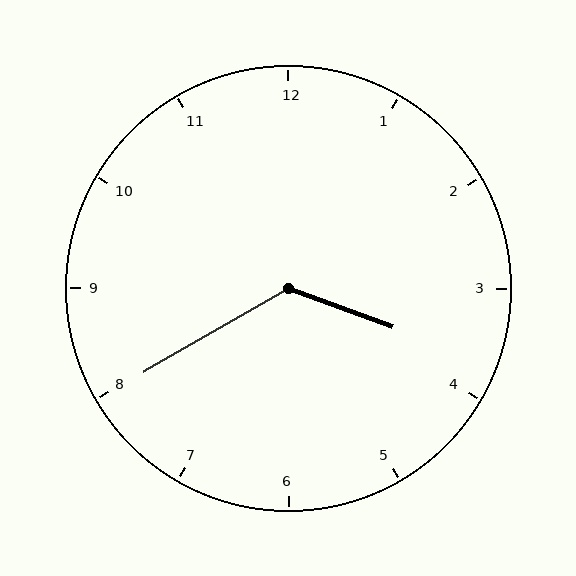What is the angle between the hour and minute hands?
Approximately 130 degrees.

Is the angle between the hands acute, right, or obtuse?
It is obtuse.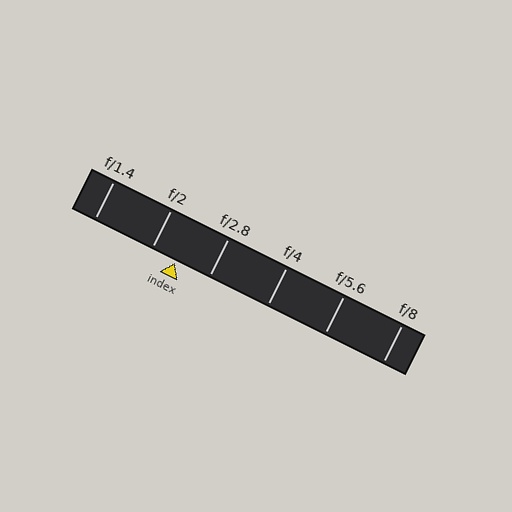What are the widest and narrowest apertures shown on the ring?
The widest aperture shown is f/1.4 and the narrowest is f/8.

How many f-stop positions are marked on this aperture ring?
There are 6 f-stop positions marked.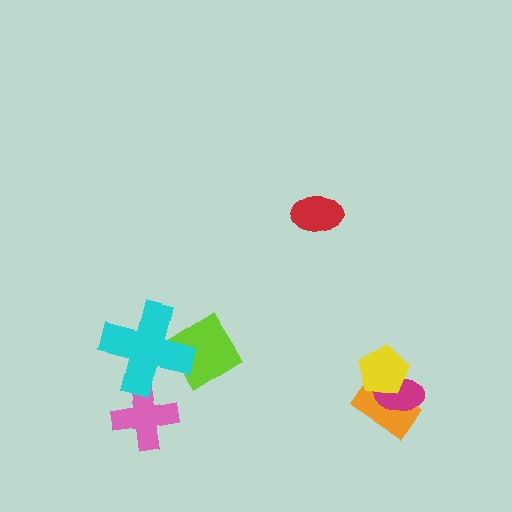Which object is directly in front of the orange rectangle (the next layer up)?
The magenta ellipse is directly in front of the orange rectangle.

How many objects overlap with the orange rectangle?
2 objects overlap with the orange rectangle.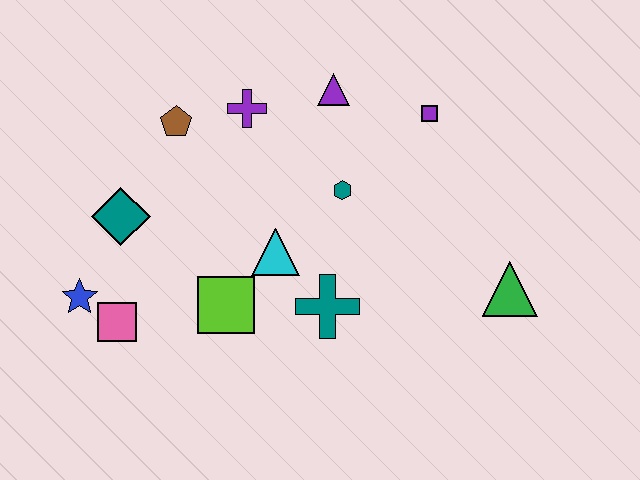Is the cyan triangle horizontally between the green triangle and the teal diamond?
Yes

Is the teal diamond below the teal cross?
No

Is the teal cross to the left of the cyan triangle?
No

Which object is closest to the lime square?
The cyan triangle is closest to the lime square.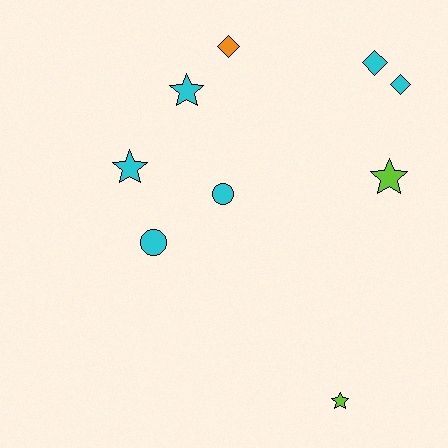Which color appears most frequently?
Cyan, with 6 objects.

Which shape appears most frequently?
Star, with 4 objects.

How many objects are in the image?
There are 9 objects.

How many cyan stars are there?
There are 2 cyan stars.